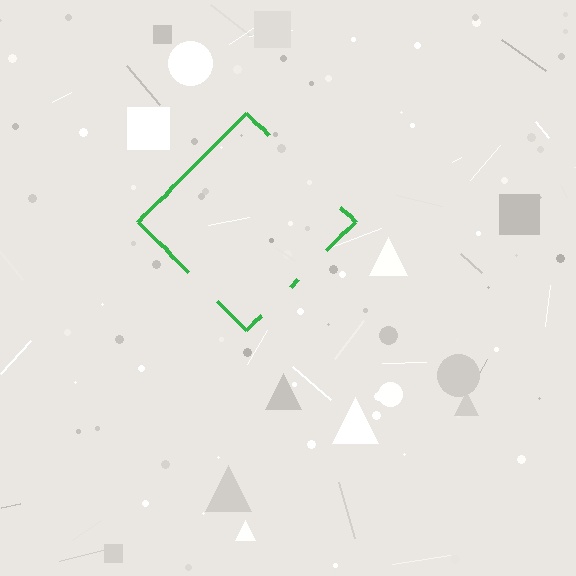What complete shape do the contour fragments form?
The contour fragments form a diamond.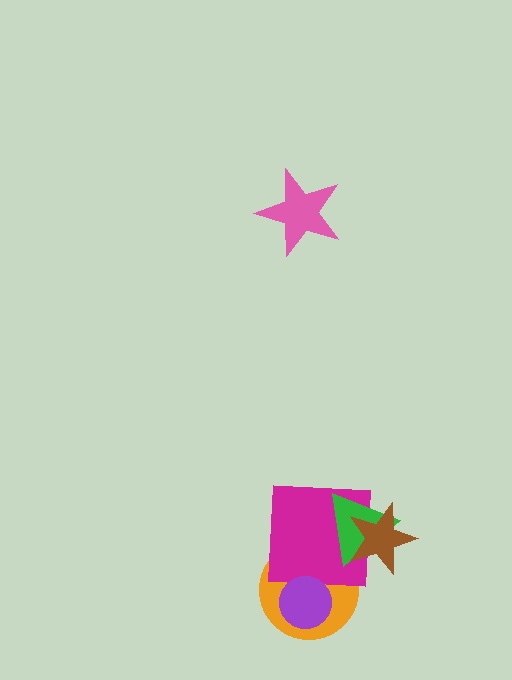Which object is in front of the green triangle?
The brown star is in front of the green triangle.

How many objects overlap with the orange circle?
3 objects overlap with the orange circle.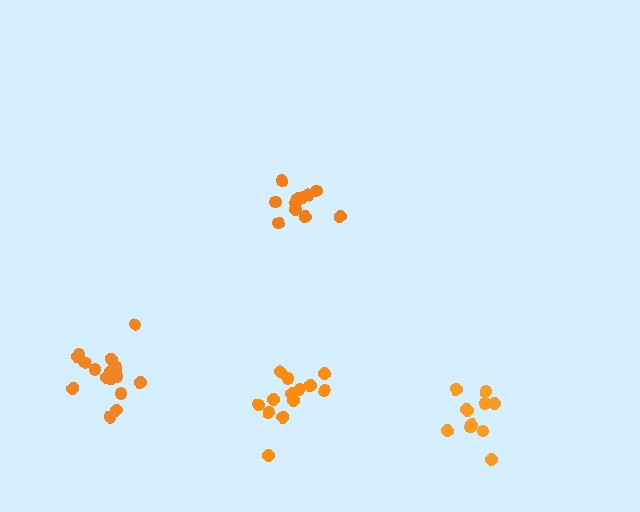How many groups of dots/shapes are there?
There are 4 groups.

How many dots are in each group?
Group 1: 17 dots, Group 2: 11 dots, Group 3: 13 dots, Group 4: 11 dots (52 total).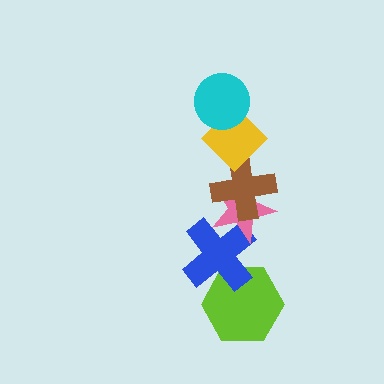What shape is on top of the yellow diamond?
The cyan circle is on top of the yellow diamond.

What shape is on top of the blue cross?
The pink star is on top of the blue cross.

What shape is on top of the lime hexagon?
The blue cross is on top of the lime hexagon.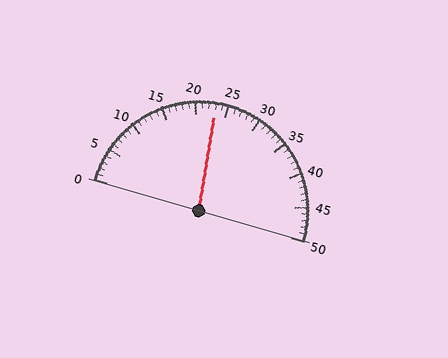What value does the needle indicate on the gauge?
The needle indicates approximately 23.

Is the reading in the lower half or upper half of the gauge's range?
The reading is in the lower half of the range (0 to 50).